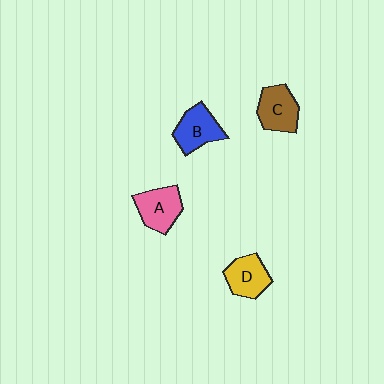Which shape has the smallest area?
Shape D (yellow).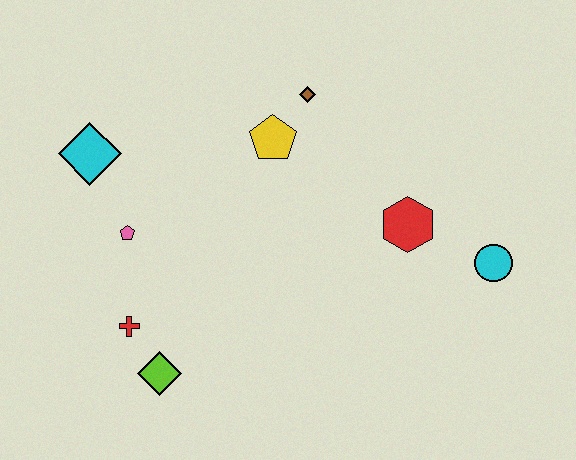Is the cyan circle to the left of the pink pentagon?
No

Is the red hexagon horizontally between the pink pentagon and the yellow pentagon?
No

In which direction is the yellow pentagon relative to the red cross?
The yellow pentagon is above the red cross.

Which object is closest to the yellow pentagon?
The brown diamond is closest to the yellow pentagon.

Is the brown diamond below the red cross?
No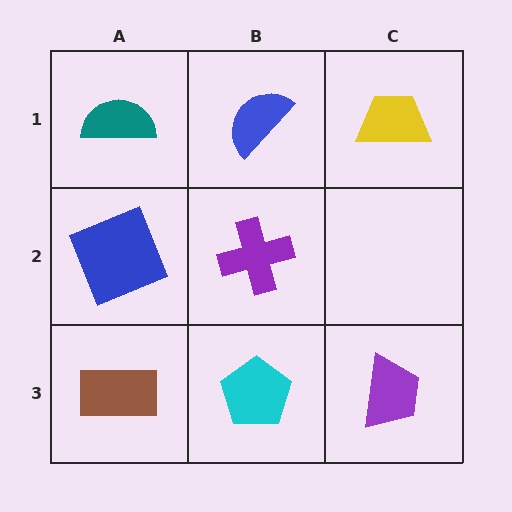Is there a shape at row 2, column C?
No, that cell is empty.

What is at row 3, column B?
A cyan pentagon.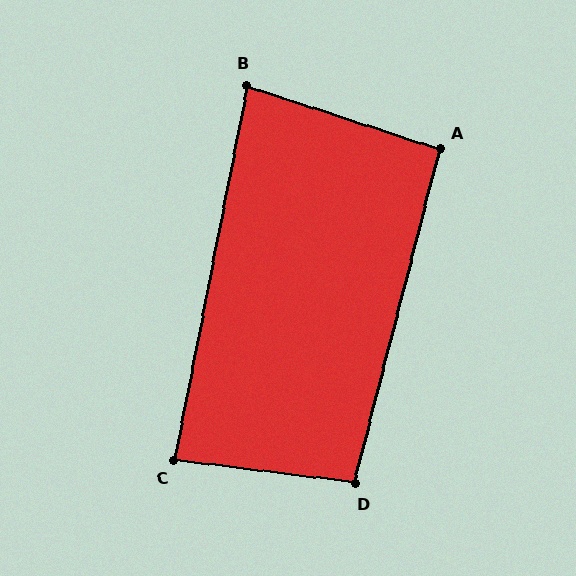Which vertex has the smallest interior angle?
B, at approximately 83 degrees.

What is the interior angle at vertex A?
Approximately 94 degrees (approximately right).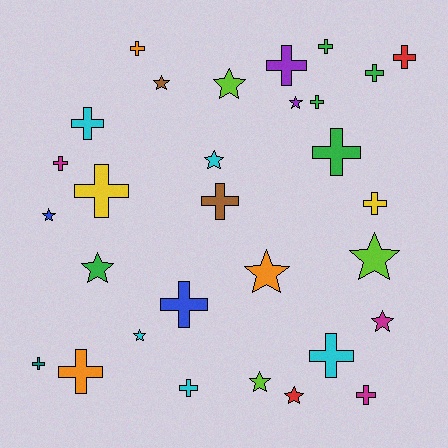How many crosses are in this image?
There are 18 crosses.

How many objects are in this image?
There are 30 objects.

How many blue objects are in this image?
There are 2 blue objects.